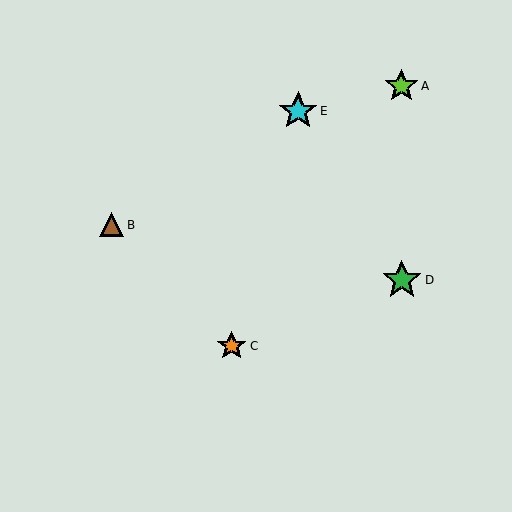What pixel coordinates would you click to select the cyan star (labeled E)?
Click at (298, 111) to select the cyan star E.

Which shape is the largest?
The green star (labeled D) is the largest.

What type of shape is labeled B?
Shape B is a brown triangle.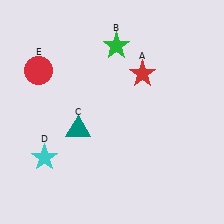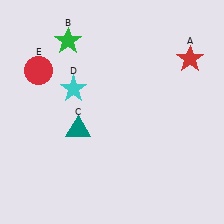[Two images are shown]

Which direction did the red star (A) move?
The red star (A) moved right.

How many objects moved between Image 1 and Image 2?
3 objects moved between the two images.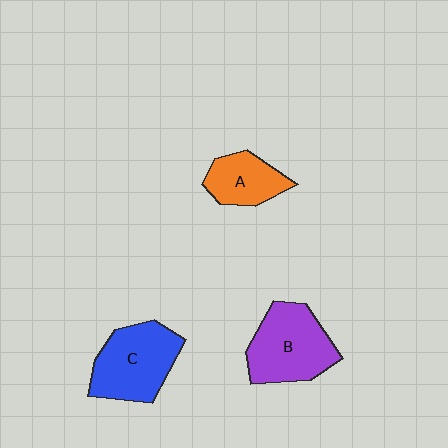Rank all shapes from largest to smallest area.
From largest to smallest: B (purple), C (blue), A (orange).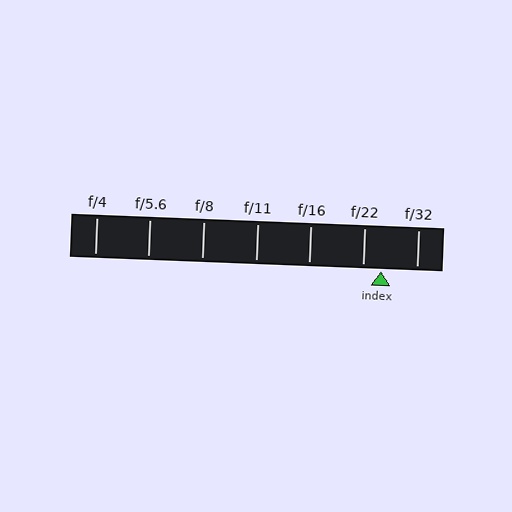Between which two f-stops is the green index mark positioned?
The index mark is between f/22 and f/32.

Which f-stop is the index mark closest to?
The index mark is closest to f/22.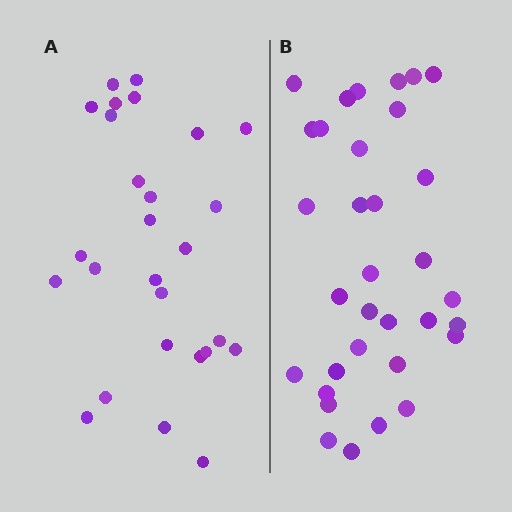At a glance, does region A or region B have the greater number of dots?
Region B (the right region) has more dots.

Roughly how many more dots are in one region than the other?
Region B has about 6 more dots than region A.